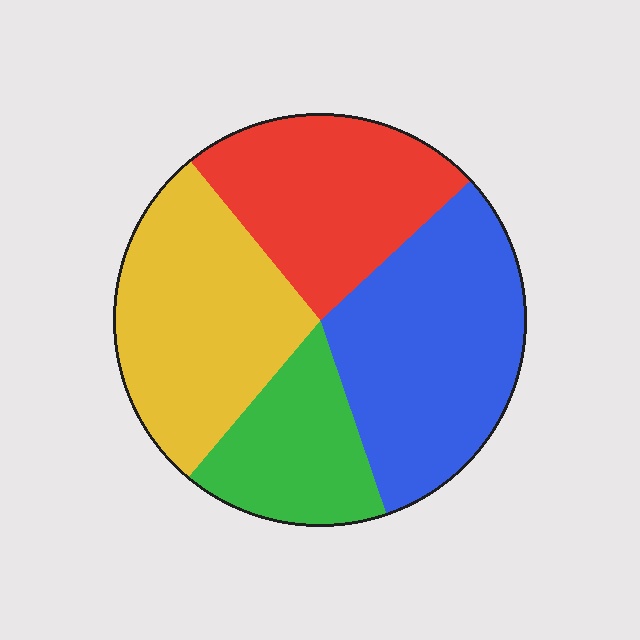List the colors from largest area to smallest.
From largest to smallest: blue, yellow, red, green.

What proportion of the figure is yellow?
Yellow covers about 30% of the figure.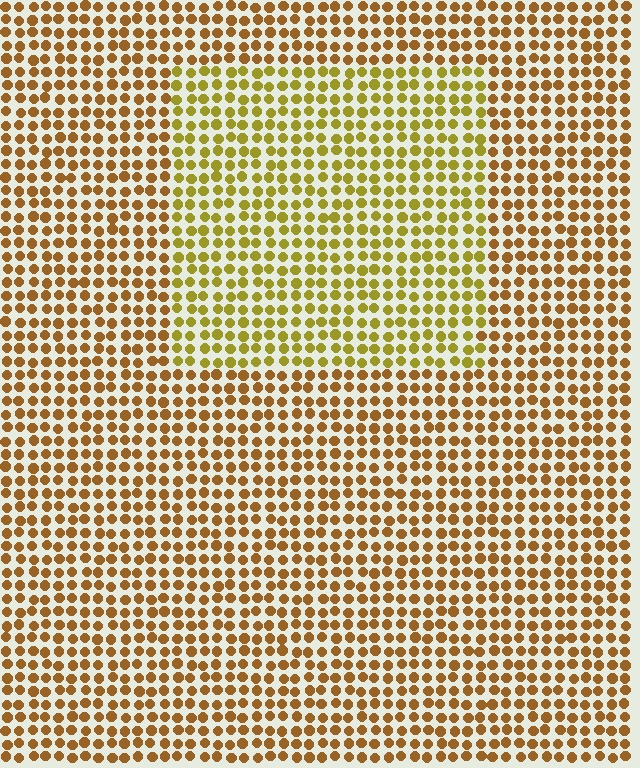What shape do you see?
I see a rectangle.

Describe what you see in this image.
The image is filled with small brown elements in a uniform arrangement. A rectangle-shaped region is visible where the elements are tinted to a slightly different hue, forming a subtle color boundary.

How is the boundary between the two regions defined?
The boundary is defined purely by a slight shift in hue (about 28 degrees). Spacing, size, and orientation are identical on both sides.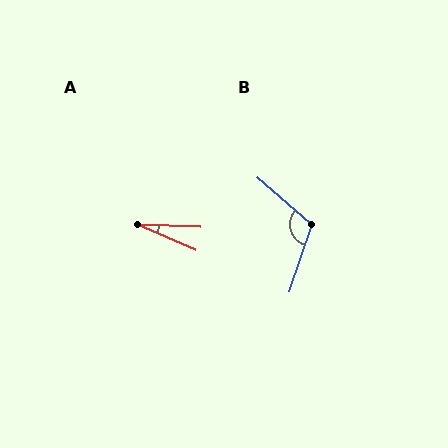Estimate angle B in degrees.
Approximately 112 degrees.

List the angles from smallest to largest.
A (22°), B (112°).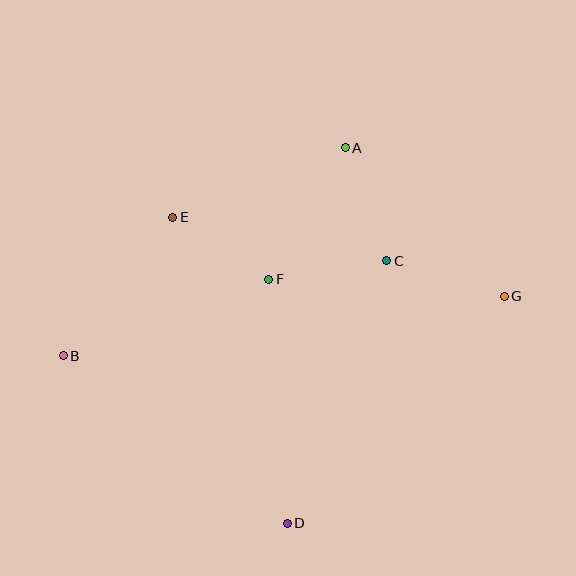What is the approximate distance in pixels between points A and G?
The distance between A and G is approximately 218 pixels.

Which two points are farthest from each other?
Points B and G are farthest from each other.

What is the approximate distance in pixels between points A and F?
The distance between A and F is approximately 152 pixels.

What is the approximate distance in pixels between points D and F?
The distance between D and F is approximately 245 pixels.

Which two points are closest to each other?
Points E and F are closest to each other.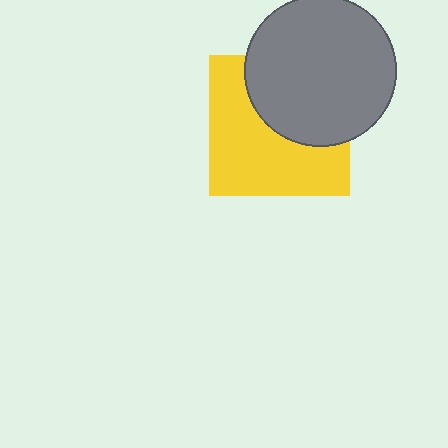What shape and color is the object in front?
The object in front is a gray circle.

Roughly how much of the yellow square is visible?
About half of it is visible (roughly 57%).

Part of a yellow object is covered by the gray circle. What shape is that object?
It is a square.